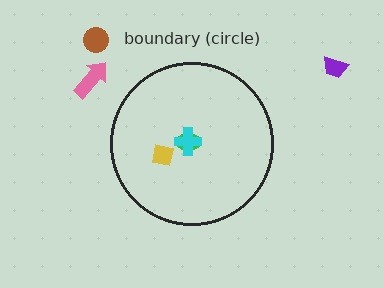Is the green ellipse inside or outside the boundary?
Inside.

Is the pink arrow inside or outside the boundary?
Outside.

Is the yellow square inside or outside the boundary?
Inside.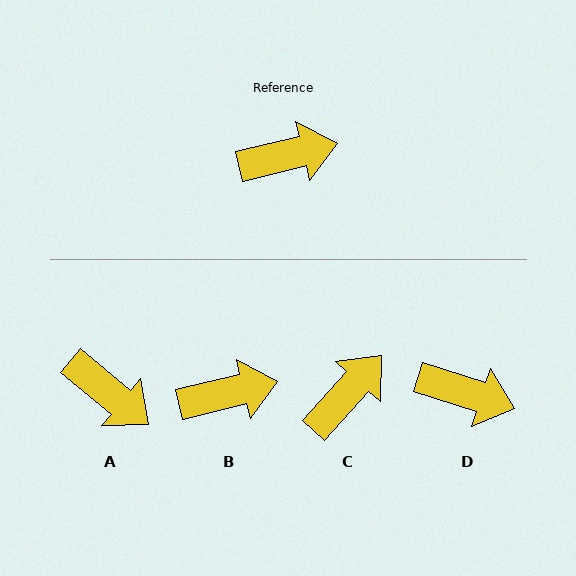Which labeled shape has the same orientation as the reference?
B.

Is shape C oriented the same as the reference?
No, it is off by about 35 degrees.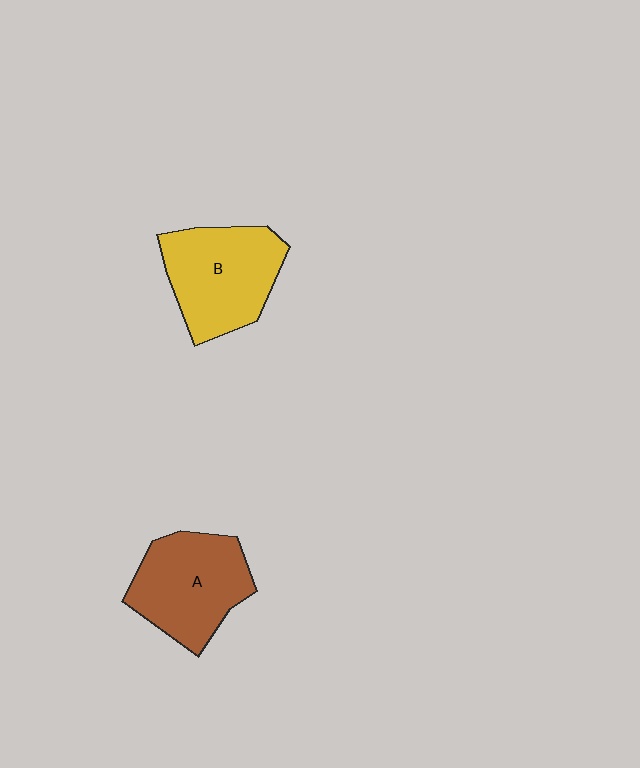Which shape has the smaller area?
Shape A (brown).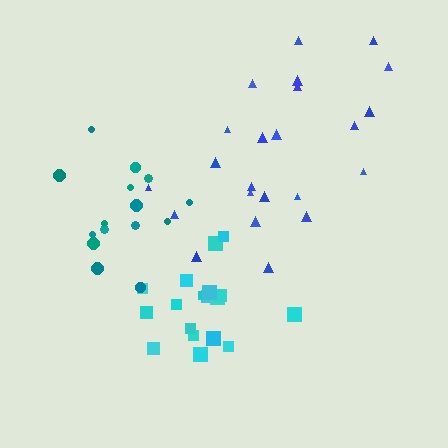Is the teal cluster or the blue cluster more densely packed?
Teal.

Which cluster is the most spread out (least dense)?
Blue.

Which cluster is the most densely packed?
Cyan.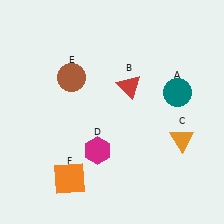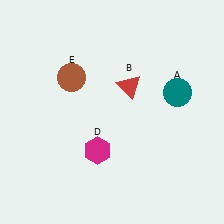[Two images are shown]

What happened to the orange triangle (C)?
The orange triangle (C) was removed in Image 2. It was in the bottom-right area of Image 1.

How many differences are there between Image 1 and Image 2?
There are 2 differences between the two images.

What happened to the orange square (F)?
The orange square (F) was removed in Image 2. It was in the bottom-left area of Image 1.